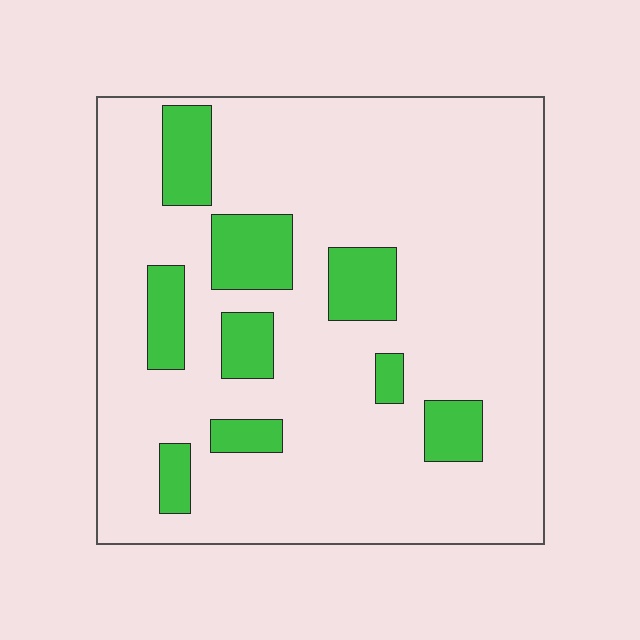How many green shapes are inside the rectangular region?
9.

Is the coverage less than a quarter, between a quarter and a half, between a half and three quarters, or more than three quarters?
Less than a quarter.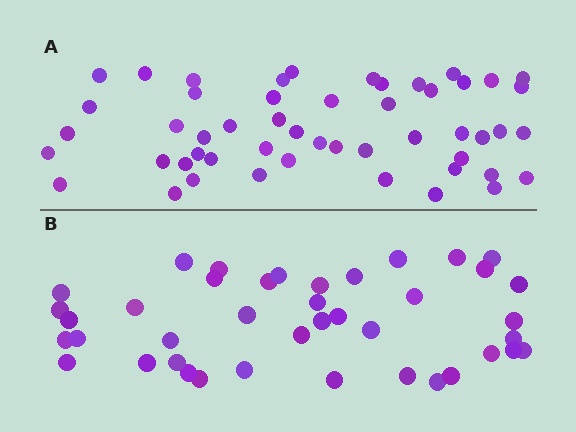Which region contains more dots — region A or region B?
Region A (the top region) has more dots.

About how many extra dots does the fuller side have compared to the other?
Region A has roughly 10 or so more dots than region B.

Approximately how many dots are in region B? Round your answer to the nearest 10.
About 40 dots. (The exact count is 41, which rounds to 40.)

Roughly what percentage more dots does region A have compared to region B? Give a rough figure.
About 25% more.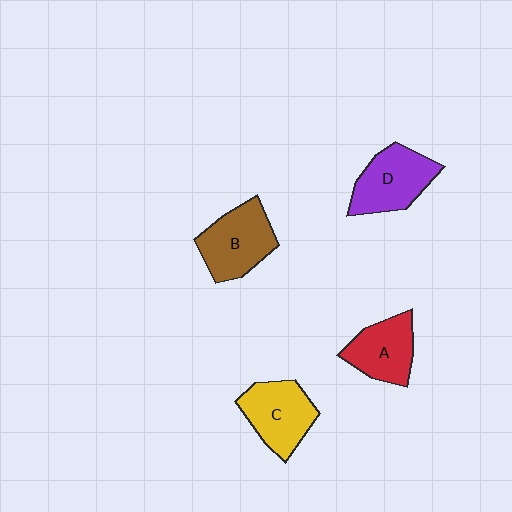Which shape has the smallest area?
Shape A (red).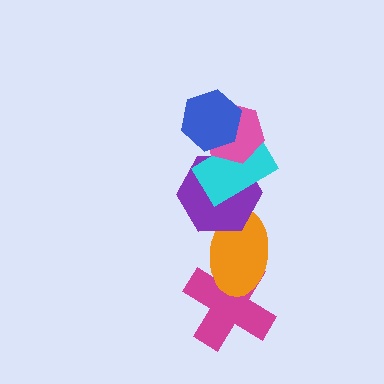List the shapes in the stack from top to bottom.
From top to bottom: the blue hexagon, the pink hexagon, the cyan rectangle, the purple hexagon, the orange ellipse, the magenta cross.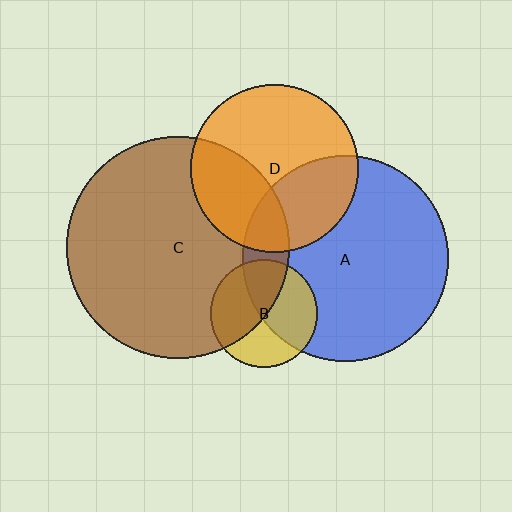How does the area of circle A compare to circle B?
Approximately 3.7 times.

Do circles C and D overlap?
Yes.